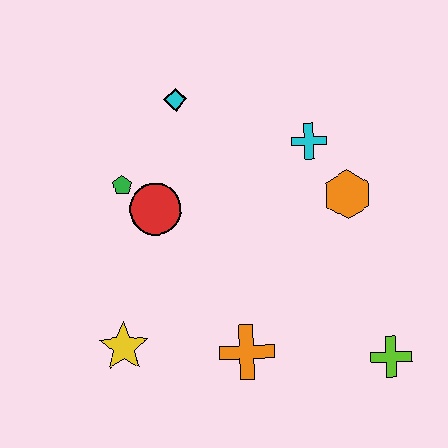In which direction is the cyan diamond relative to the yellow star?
The cyan diamond is above the yellow star.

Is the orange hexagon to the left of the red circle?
No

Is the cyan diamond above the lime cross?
Yes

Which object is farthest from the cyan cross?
The yellow star is farthest from the cyan cross.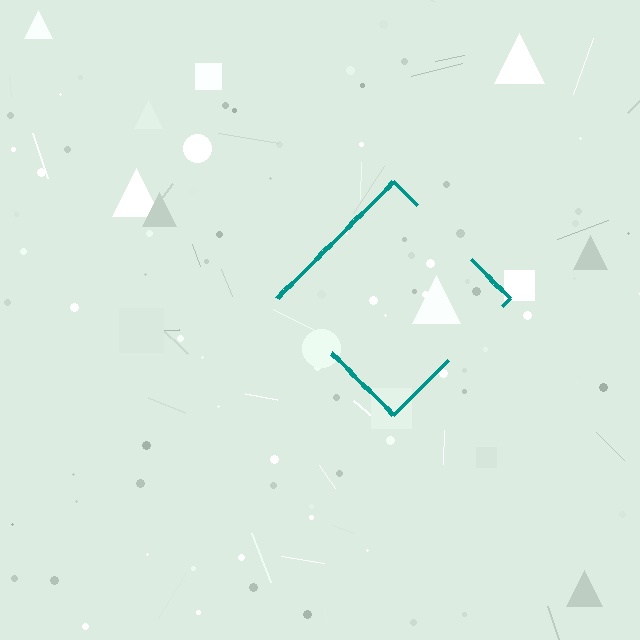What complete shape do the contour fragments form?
The contour fragments form a diamond.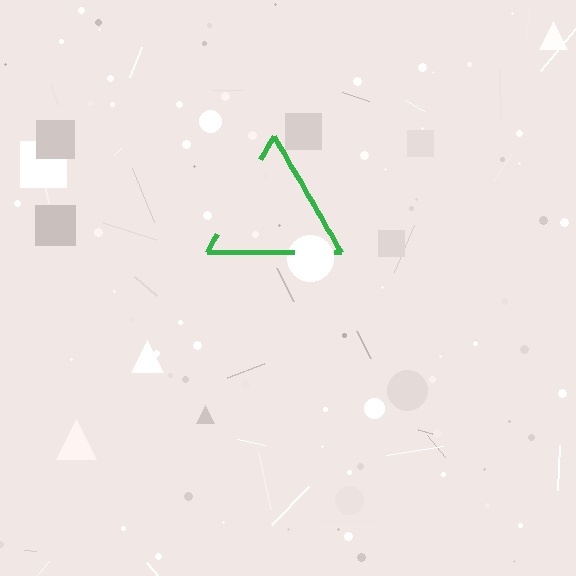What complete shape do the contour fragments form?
The contour fragments form a triangle.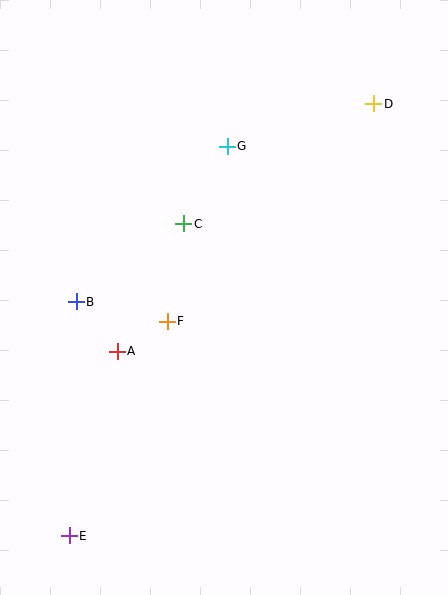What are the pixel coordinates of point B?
Point B is at (76, 302).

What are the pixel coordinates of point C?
Point C is at (184, 224).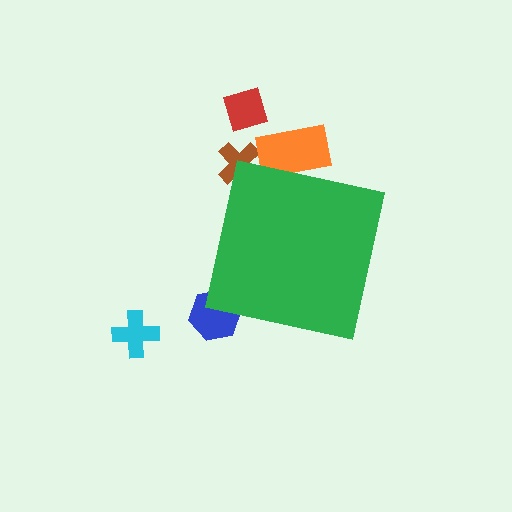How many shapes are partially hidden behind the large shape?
3 shapes are partially hidden.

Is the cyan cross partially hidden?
No, the cyan cross is fully visible.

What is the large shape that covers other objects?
A green square.